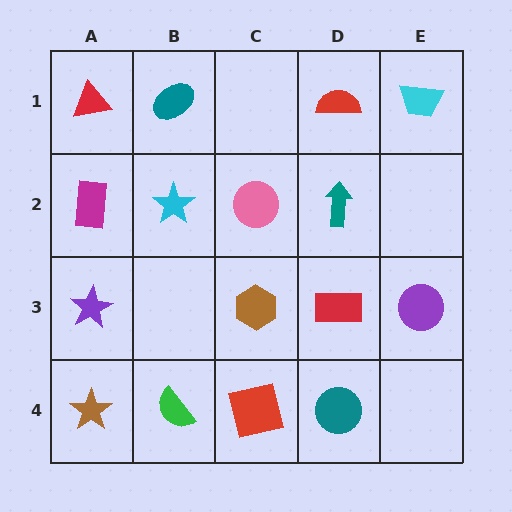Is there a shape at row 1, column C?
No, that cell is empty.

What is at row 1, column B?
A teal ellipse.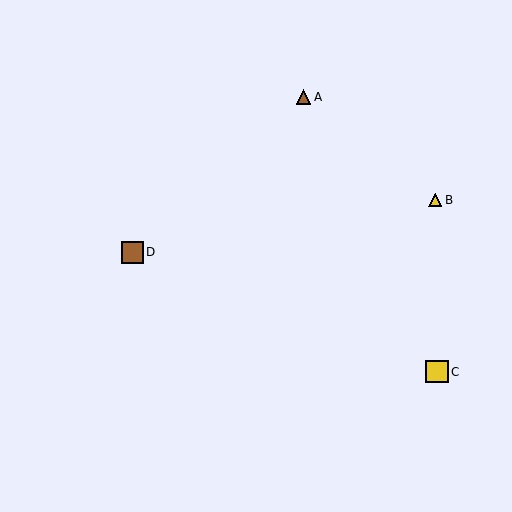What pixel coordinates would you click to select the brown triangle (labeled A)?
Click at (304, 97) to select the brown triangle A.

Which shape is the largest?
The yellow square (labeled C) is the largest.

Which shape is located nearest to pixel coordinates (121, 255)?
The brown square (labeled D) at (132, 252) is nearest to that location.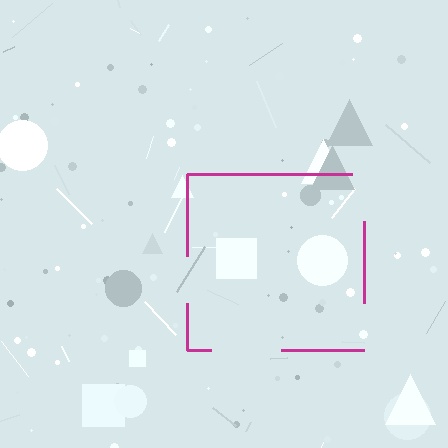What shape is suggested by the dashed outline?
The dashed outline suggests a square.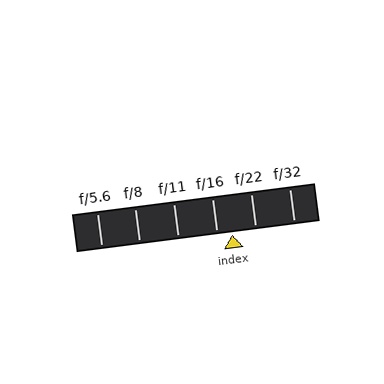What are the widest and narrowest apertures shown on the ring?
The widest aperture shown is f/5.6 and the narrowest is f/32.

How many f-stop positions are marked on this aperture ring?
There are 6 f-stop positions marked.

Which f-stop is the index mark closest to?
The index mark is closest to f/16.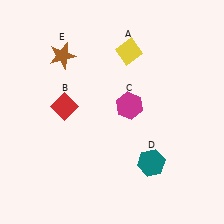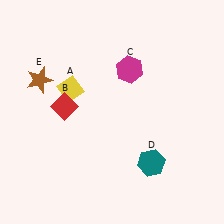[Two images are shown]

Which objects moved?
The objects that moved are: the yellow diamond (A), the magenta hexagon (C), the brown star (E).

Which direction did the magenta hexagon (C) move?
The magenta hexagon (C) moved up.